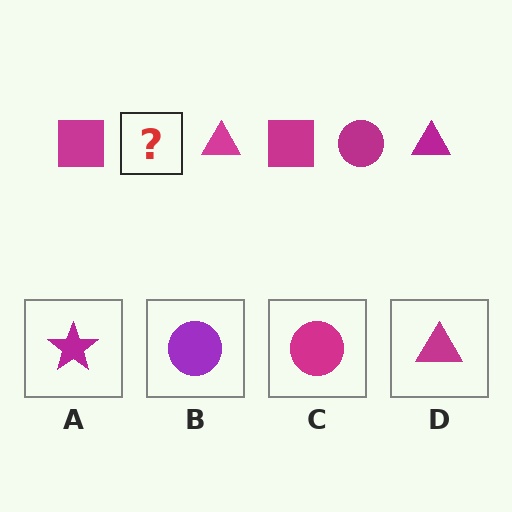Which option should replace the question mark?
Option C.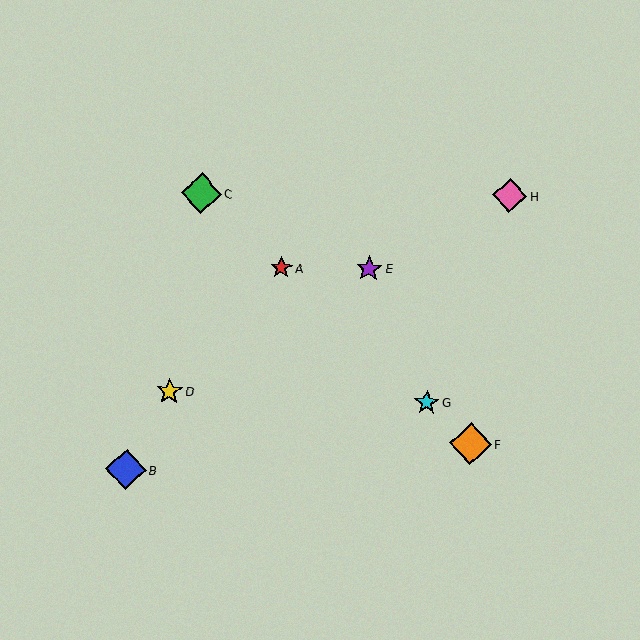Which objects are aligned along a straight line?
Objects A, C, F, G are aligned along a straight line.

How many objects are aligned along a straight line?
4 objects (A, C, F, G) are aligned along a straight line.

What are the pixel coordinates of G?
Object G is at (427, 403).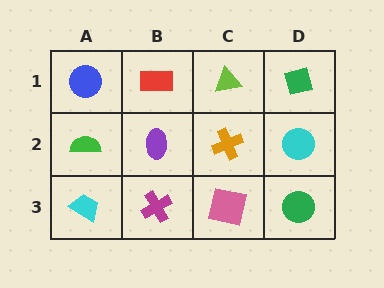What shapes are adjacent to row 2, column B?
A red rectangle (row 1, column B), a magenta cross (row 3, column B), a green semicircle (row 2, column A), an orange cross (row 2, column C).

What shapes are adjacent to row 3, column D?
A cyan circle (row 2, column D), a pink square (row 3, column C).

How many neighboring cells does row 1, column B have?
3.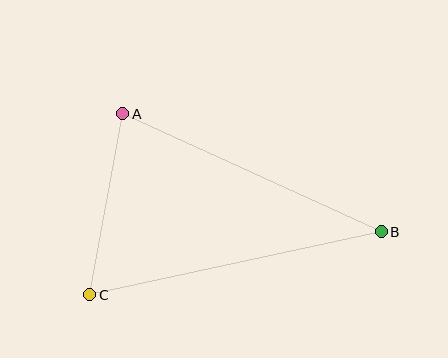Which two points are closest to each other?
Points A and C are closest to each other.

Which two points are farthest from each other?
Points B and C are farthest from each other.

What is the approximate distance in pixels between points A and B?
The distance between A and B is approximately 284 pixels.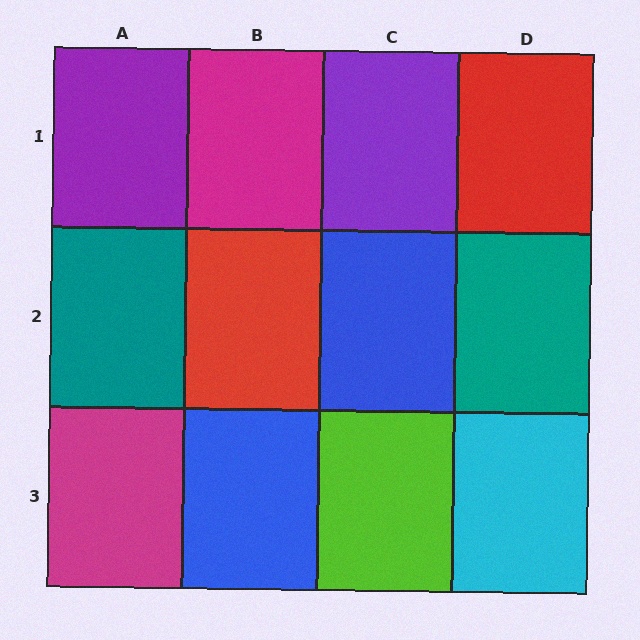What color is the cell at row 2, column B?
Red.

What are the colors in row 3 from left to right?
Magenta, blue, lime, cyan.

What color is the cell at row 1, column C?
Purple.